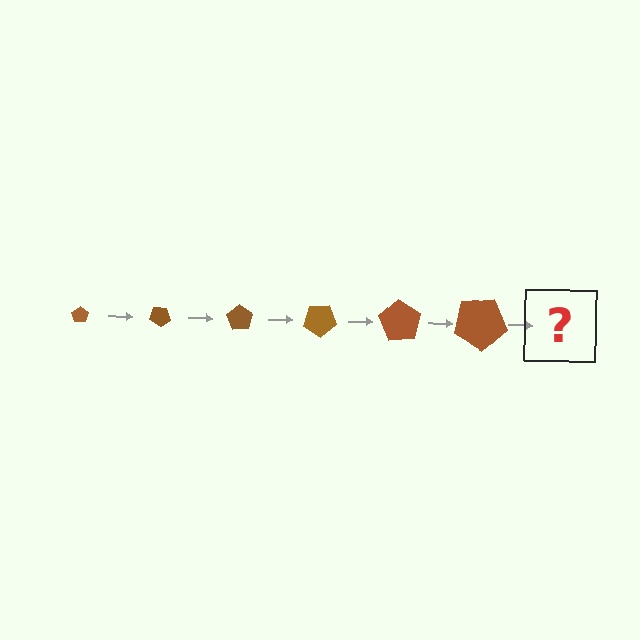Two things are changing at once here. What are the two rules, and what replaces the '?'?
The two rules are that the pentagon grows larger each step and it rotates 35 degrees each step. The '?' should be a pentagon, larger than the previous one and rotated 210 degrees from the start.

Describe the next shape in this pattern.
It should be a pentagon, larger than the previous one and rotated 210 degrees from the start.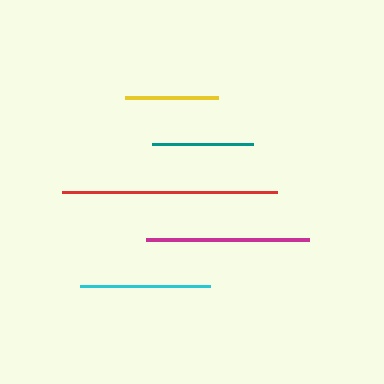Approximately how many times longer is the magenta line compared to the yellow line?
The magenta line is approximately 1.7 times the length of the yellow line.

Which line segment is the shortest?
The yellow line is the shortest at approximately 93 pixels.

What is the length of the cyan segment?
The cyan segment is approximately 131 pixels long.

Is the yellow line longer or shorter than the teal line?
The teal line is longer than the yellow line.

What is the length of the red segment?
The red segment is approximately 215 pixels long.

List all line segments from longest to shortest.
From longest to shortest: red, magenta, cyan, teal, yellow.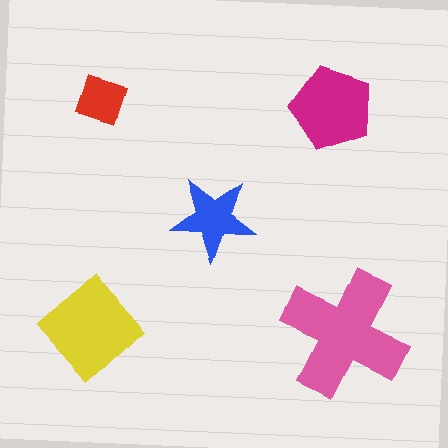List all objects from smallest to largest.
The red square, the blue star, the magenta pentagon, the yellow diamond, the pink cross.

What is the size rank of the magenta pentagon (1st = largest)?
3rd.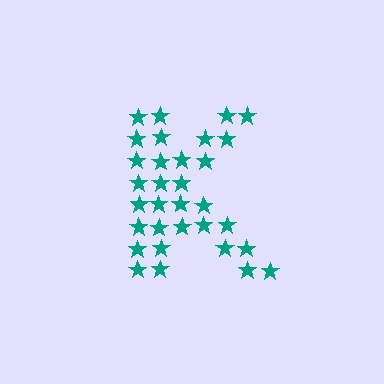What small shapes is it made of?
It is made of small stars.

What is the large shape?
The large shape is the letter K.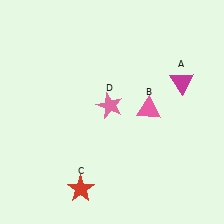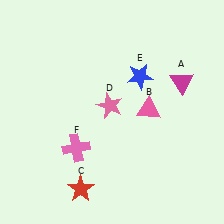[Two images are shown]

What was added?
A blue star (E), a pink cross (F) were added in Image 2.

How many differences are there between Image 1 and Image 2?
There are 2 differences between the two images.